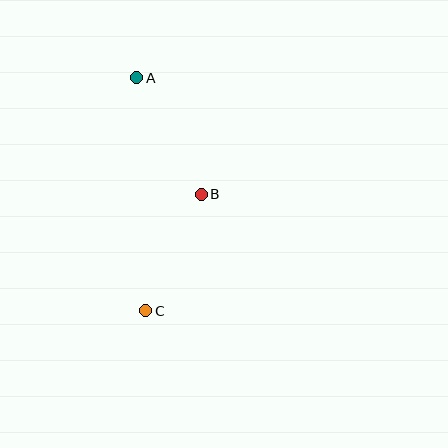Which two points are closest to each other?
Points B and C are closest to each other.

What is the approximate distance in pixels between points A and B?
The distance between A and B is approximately 133 pixels.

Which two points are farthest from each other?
Points A and C are farthest from each other.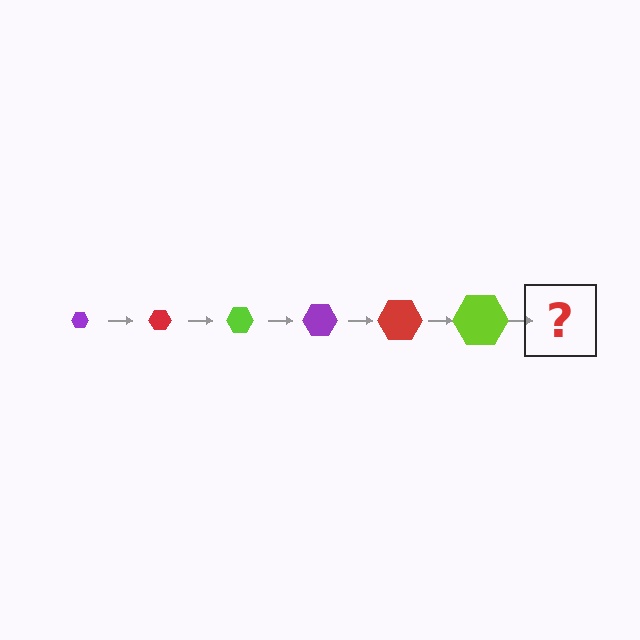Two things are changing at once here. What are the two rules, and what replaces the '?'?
The two rules are that the hexagon grows larger each step and the color cycles through purple, red, and lime. The '?' should be a purple hexagon, larger than the previous one.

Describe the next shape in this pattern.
It should be a purple hexagon, larger than the previous one.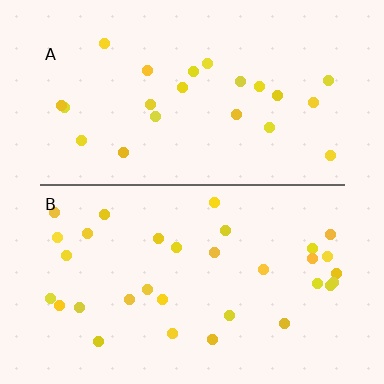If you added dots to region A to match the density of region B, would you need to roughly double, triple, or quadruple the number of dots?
Approximately double.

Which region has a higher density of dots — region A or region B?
B (the bottom).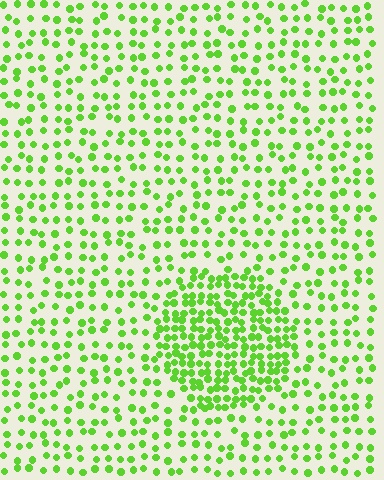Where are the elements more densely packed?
The elements are more densely packed inside the circle boundary.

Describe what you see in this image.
The image contains small lime elements arranged at two different densities. A circle-shaped region is visible where the elements are more densely packed than the surrounding area.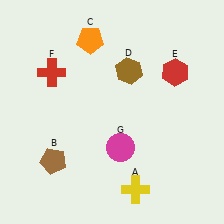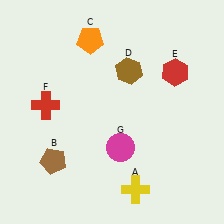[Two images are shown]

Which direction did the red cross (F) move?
The red cross (F) moved down.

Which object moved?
The red cross (F) moved down.